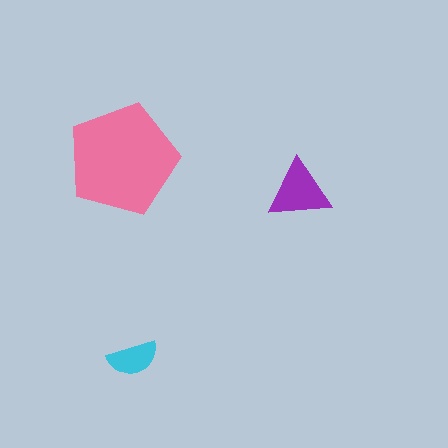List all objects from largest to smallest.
The pink pentagon, the purple triangle, the cyan semicircle.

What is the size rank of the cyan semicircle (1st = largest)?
3rd.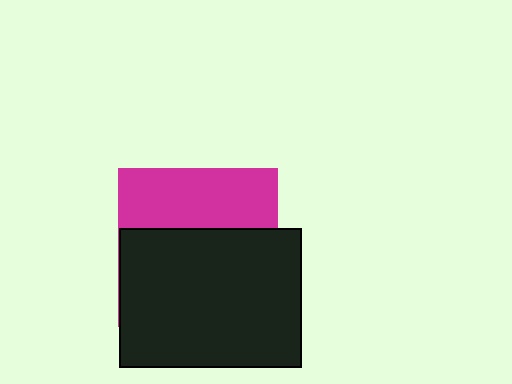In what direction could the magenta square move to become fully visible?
The magenta square could move up. That would shift it out from behind the black rectangle entirely.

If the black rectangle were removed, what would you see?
You would see the complete magenta square.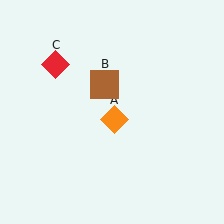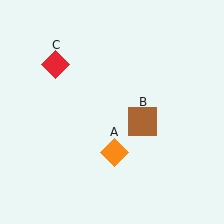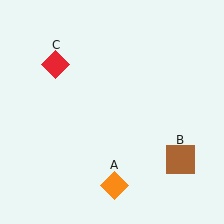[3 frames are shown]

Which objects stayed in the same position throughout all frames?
Red diamond (object C) remained stationary.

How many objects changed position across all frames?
2 objects changed position: orange diamond (object A), brown square (object B).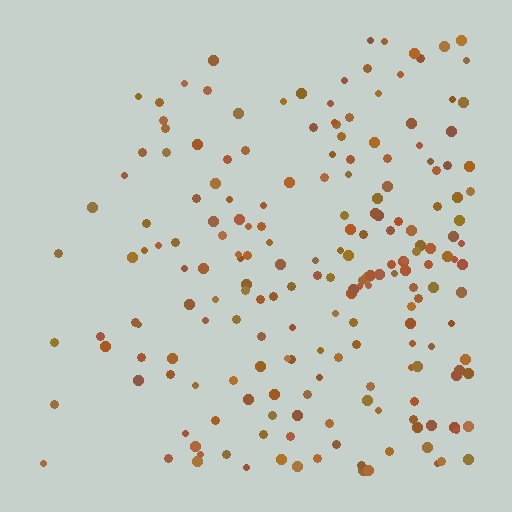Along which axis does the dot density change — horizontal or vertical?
Horizontal.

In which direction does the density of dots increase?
From left to right, with the right side densest.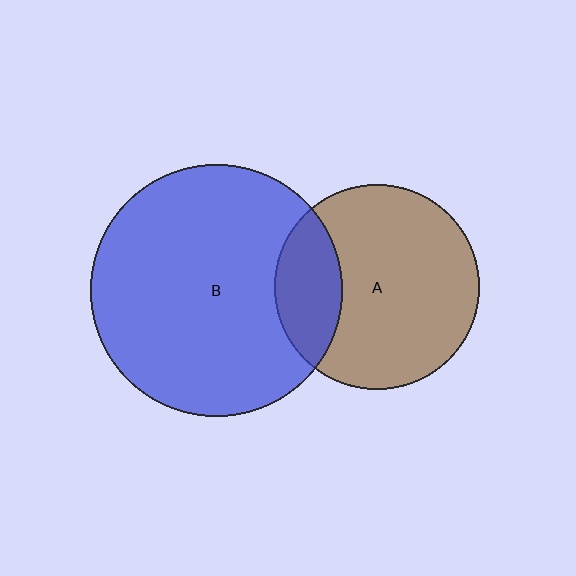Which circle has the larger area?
Circle B (blue).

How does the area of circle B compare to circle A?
Approximately 1.5 times.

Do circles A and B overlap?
Yes.